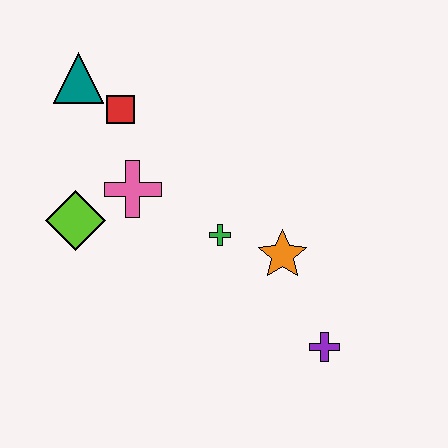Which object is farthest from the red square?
The purple cross is farthest from the red square.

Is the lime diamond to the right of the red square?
No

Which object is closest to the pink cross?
The lime diamond is closest to the pink cross.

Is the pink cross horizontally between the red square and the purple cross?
Yes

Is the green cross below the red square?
Yes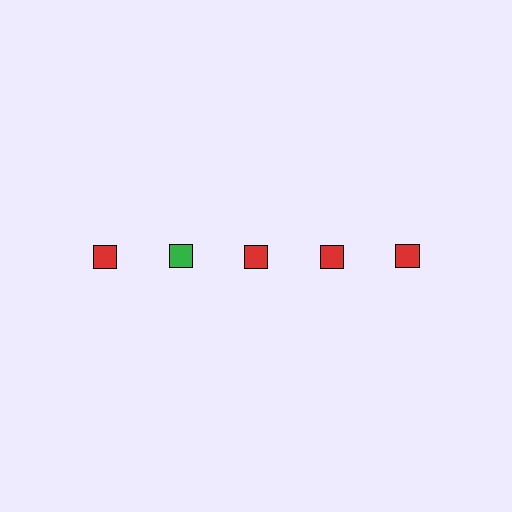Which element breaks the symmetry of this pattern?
The green square in the top row, second from left column breaks the symmetry. All other shapes are red squares.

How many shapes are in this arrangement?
There are 5 shapes arranged in a grid pattern.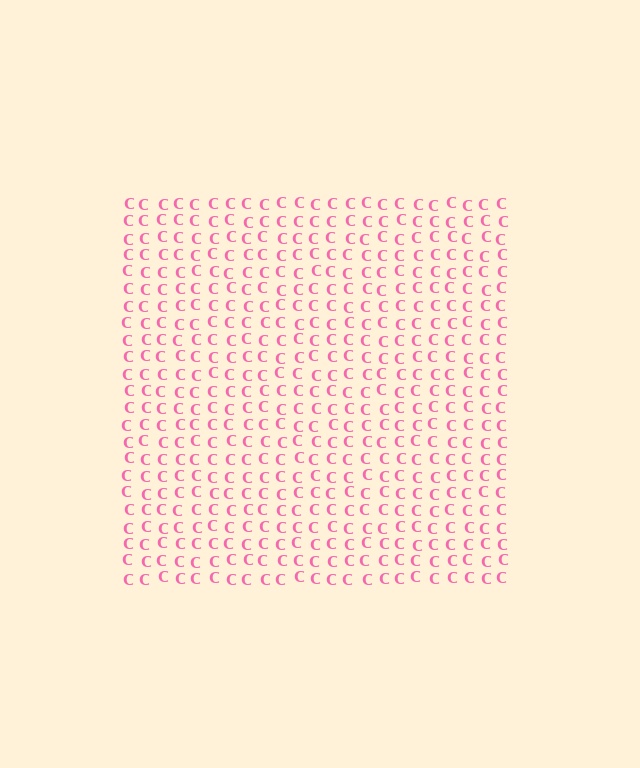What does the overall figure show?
The overall figure shows a square.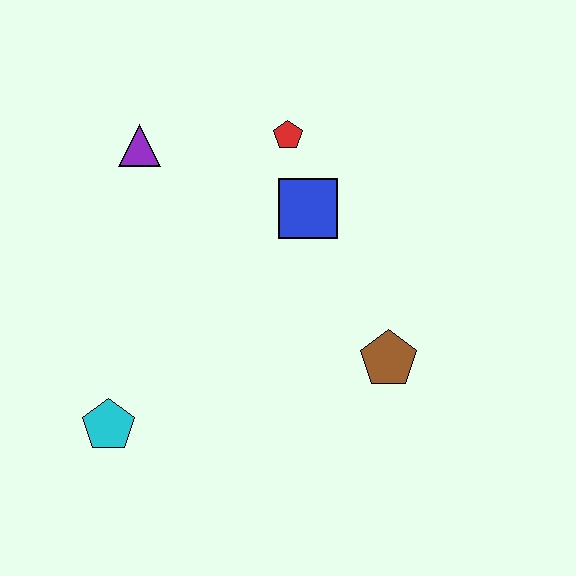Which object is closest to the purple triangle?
The red pentagon is closest to the purple triangle.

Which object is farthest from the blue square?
The cyan pentagon is farthest from the blue square.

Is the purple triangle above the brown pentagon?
Yes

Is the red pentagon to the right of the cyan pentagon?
Yes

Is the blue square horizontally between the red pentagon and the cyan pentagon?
No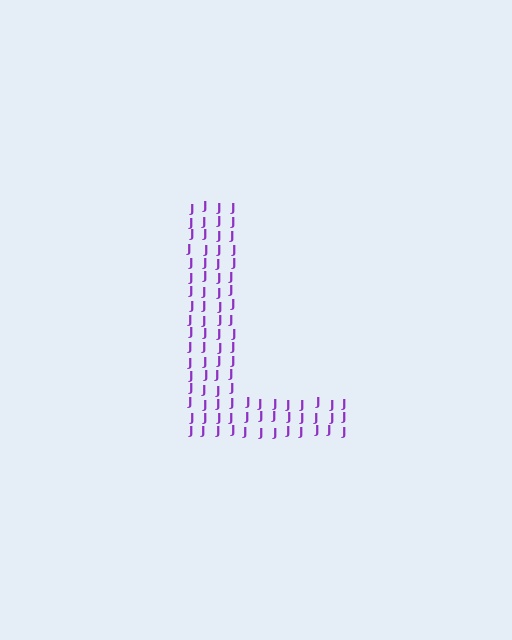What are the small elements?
The small elements are letter J's.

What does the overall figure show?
The overall figure shows the letter L.